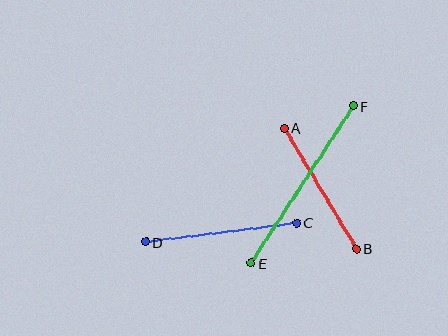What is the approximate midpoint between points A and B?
The midpoint is at approximately (320, 188) pixels.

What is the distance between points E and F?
The distance is approximately 188 pixels.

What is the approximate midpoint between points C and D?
The midpoint is at approximately (221, 233) pixels.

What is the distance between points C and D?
The distance is approximately 152 pixels.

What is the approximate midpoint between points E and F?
The midpoint is at approximately (302, 185) pixels.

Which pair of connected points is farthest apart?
Points E and F are farthest apart.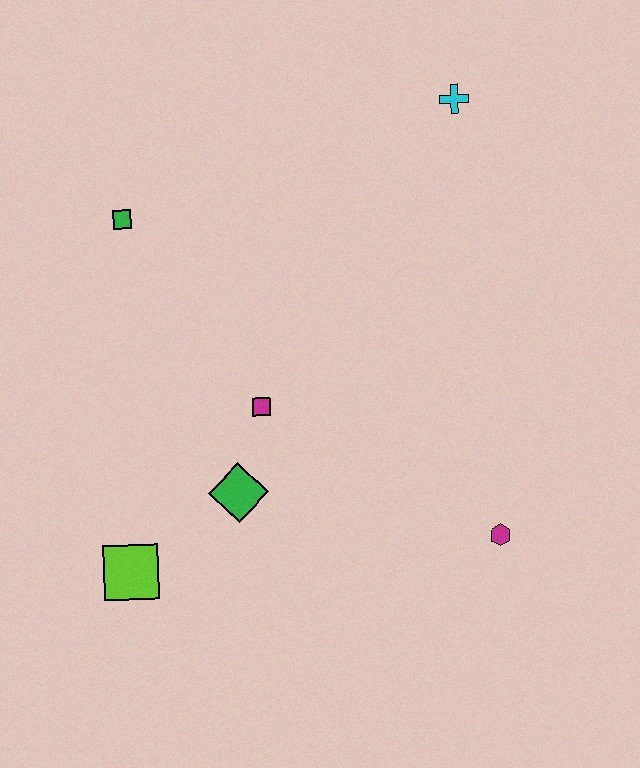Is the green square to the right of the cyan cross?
No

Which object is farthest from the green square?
The magenta hexagon is farthest from the green square.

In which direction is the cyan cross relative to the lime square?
The cyan cross is above the lime square.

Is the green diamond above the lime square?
Yes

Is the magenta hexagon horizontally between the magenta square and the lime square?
No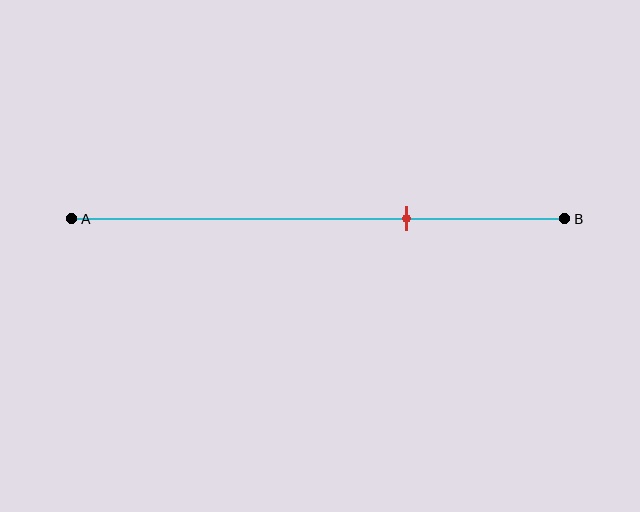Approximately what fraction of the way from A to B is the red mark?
The red mark is approximately 70% of the way from A to B.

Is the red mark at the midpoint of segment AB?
No, the mark is at about 70% from A, not at the 50% midpoint.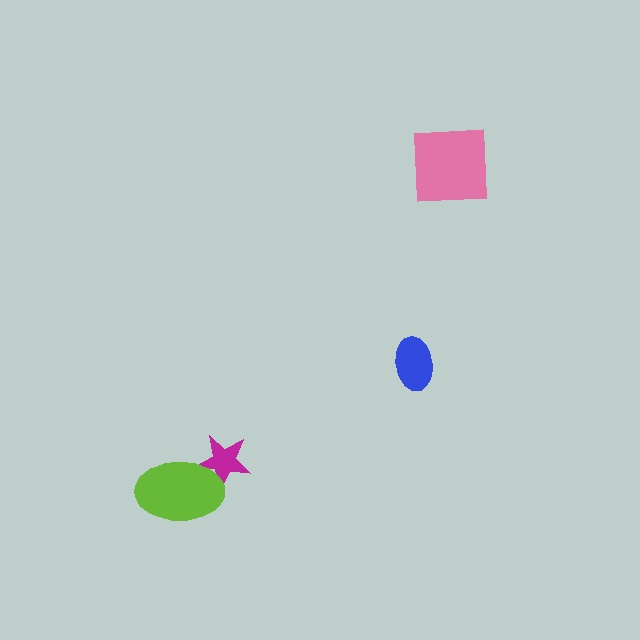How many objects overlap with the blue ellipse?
0 objects overlap with the blue ellipse.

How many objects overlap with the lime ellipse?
1 object overlaps with the lime ellipse.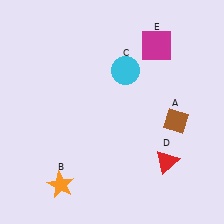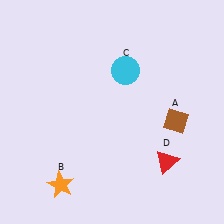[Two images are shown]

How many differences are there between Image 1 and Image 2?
There is 1 difference between the two images.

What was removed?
The magenta square (E) was removed in Image 2.